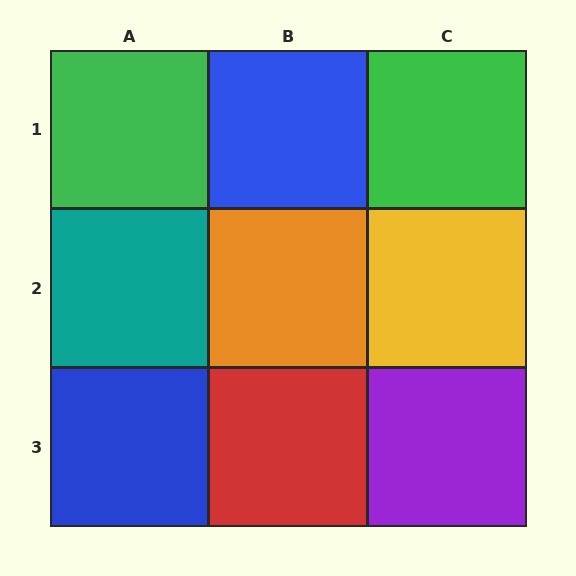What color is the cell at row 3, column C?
Purple.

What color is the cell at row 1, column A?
Green.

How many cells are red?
1 cell is red.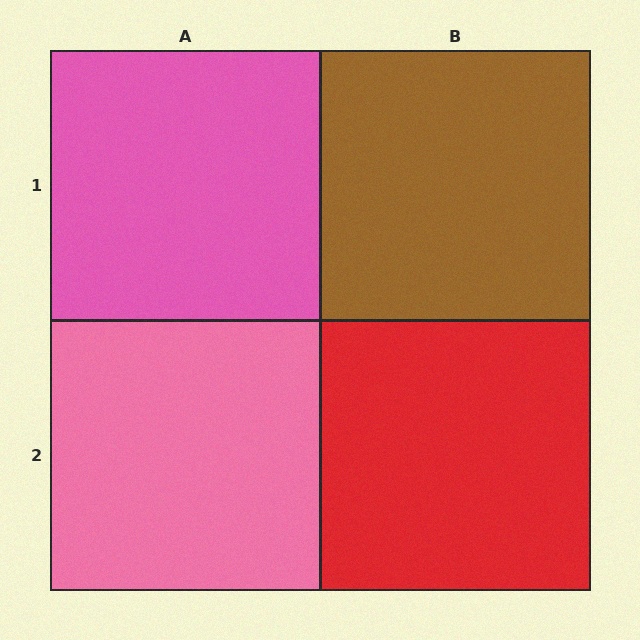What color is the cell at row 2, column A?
Pink.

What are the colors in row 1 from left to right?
Pink, brown.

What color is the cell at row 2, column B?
Red.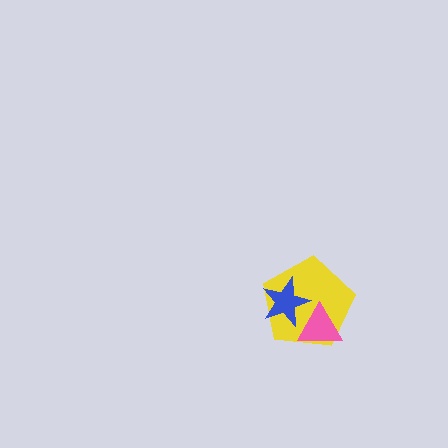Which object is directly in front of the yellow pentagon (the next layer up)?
The pink triangle is directly in front of the yellow pentagon.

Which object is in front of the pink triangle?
The blue star is in front of the pink triangle.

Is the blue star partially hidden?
No, no other shape covers it.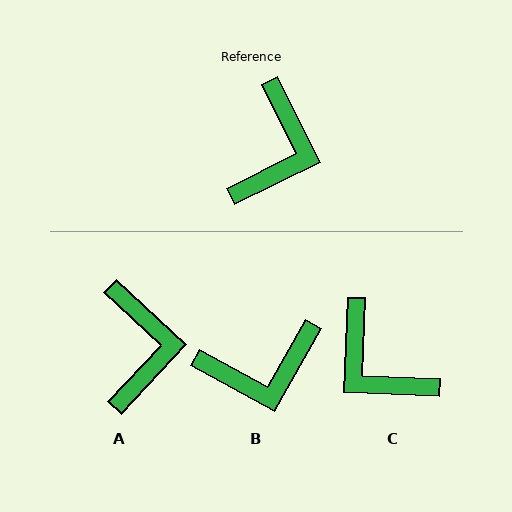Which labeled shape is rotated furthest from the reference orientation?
C, about 119 degrees away.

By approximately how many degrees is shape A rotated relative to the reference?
Approximately 21 degrees counter-clockwise.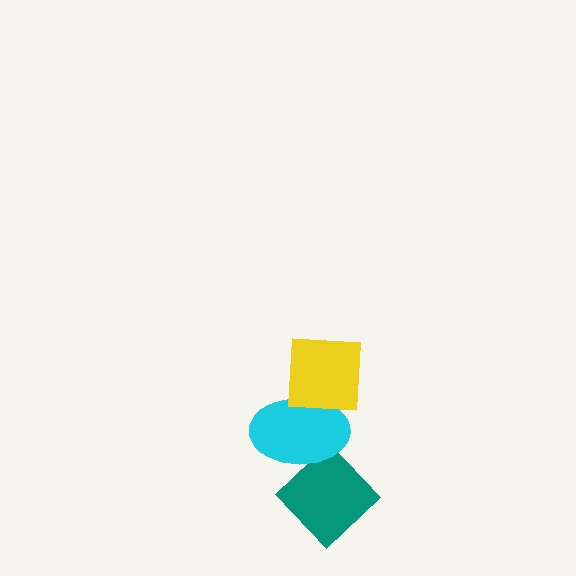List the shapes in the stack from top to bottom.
From top to bottom: the yellow square, the cyan ellipse, the teal diamond.